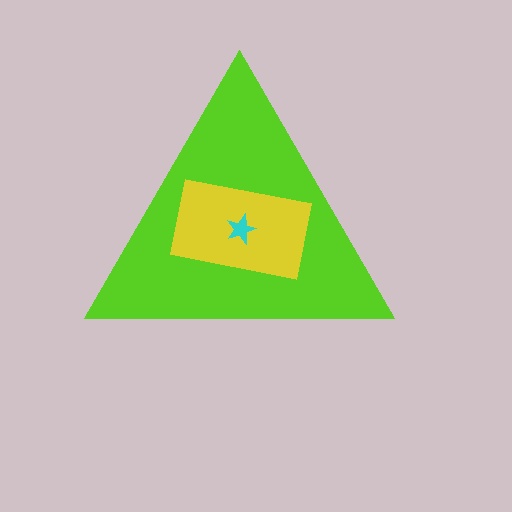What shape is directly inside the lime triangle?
The yellow rectangle.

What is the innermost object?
The cyan star.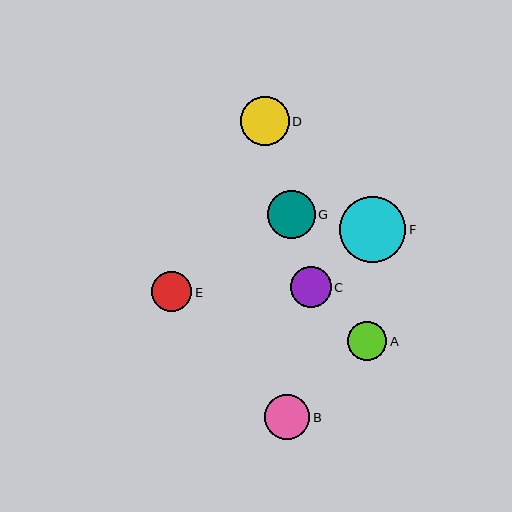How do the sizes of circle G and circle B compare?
Circle G and circle B are approximately the same size.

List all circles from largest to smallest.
From largest to smallest: F, D, G, B, C, E, A.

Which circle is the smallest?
Circle A is the smallest with a size of approximately 39 pixels.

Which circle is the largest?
Circle F is the largest with a size of approximately 66 pixels.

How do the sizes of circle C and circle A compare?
Circle C and circle A are approximately the same size.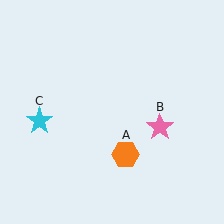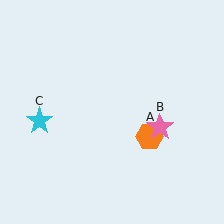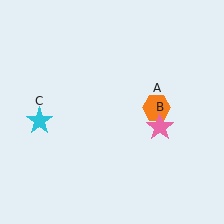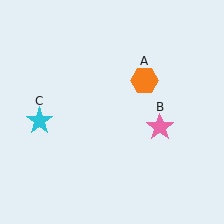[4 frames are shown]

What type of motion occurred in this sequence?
The orange hexagon (object A) rotated counterclockwise around the center of the scene.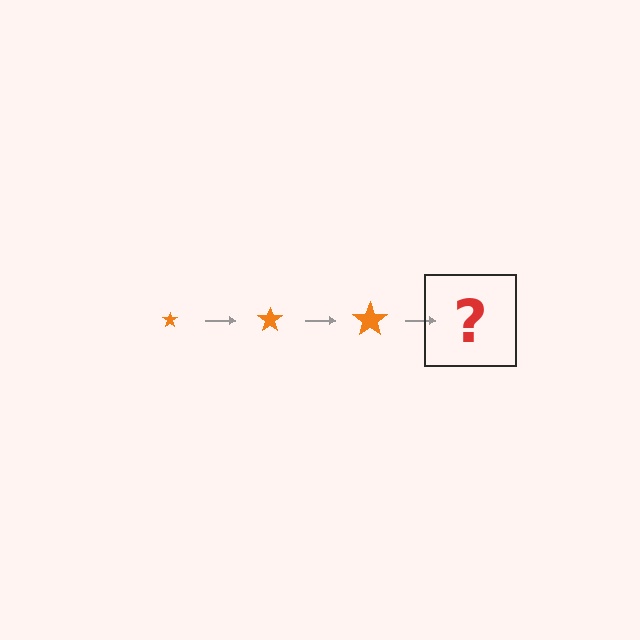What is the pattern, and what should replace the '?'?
The pattern is that the star gets progressively larger each step. The '?' should be an orange star, larger than the previous one.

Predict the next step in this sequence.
The next step is an orange star, larger than the previous one.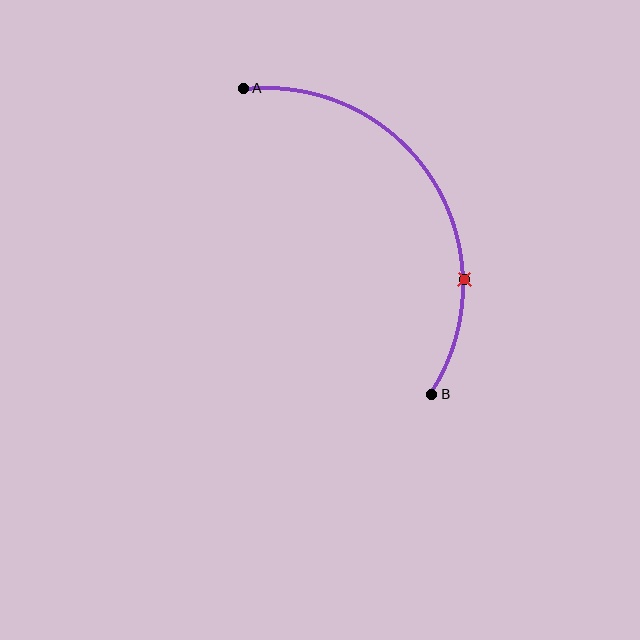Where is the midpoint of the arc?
The arc midpoint is the point on the curve farthest from the straight line joining A and B. It sits to the right of that line.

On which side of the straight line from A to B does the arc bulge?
The arc bulges to the right of the straight line connecting A and B.